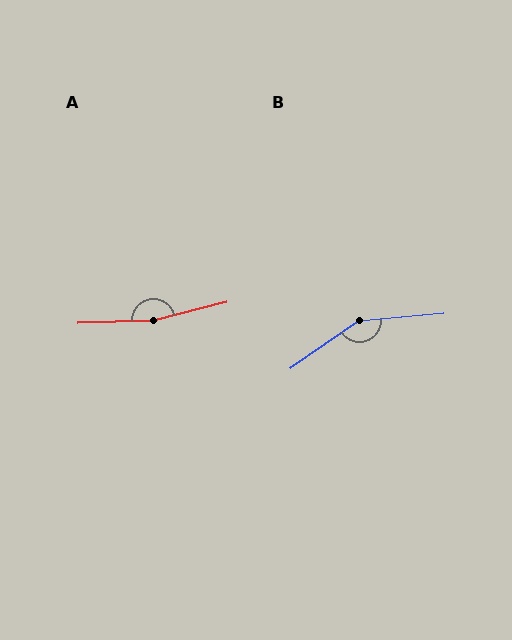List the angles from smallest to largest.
B (150°), A (168°).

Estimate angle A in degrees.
Approximately 168 degrees.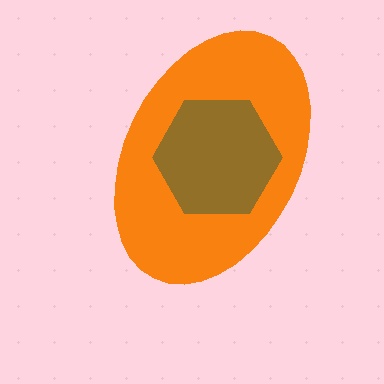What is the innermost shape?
The brown hexagon.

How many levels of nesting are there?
2.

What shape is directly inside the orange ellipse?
The brown hexagon.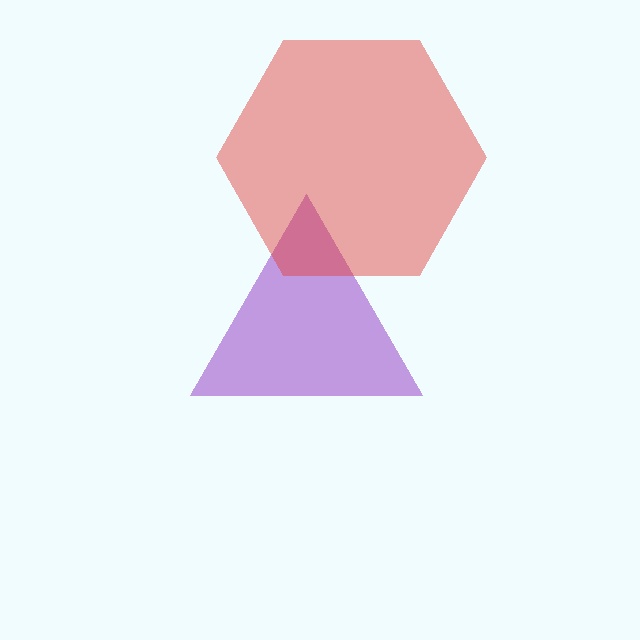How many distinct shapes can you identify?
There are 2 distinct shapes: a purple triangle, a red hexagon.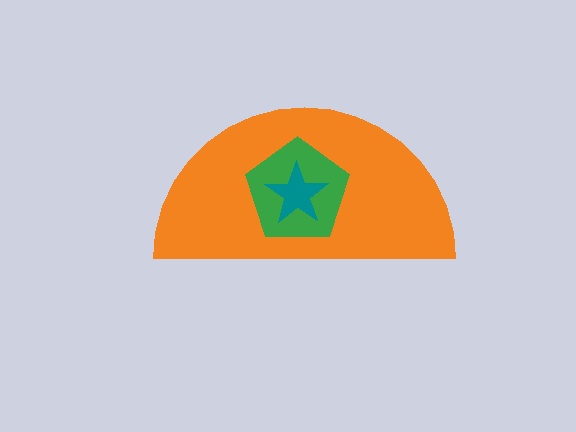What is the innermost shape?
The teal star.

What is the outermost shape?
The orange semicircle.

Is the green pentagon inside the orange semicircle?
Yes.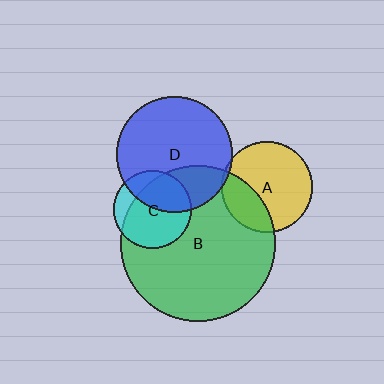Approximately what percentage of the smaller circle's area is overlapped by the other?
Approximately 80%.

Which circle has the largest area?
Circle B (green).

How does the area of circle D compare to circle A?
Approximately 1.6 times.